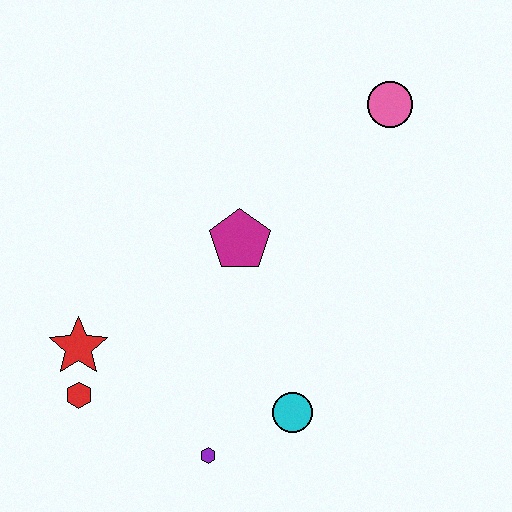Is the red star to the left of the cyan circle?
Yes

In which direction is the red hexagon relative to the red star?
The red hexagon is below the red star.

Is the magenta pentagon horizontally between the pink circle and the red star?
Yes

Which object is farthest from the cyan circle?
The pink circle is farthest from the cyan circle.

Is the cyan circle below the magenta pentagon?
Yes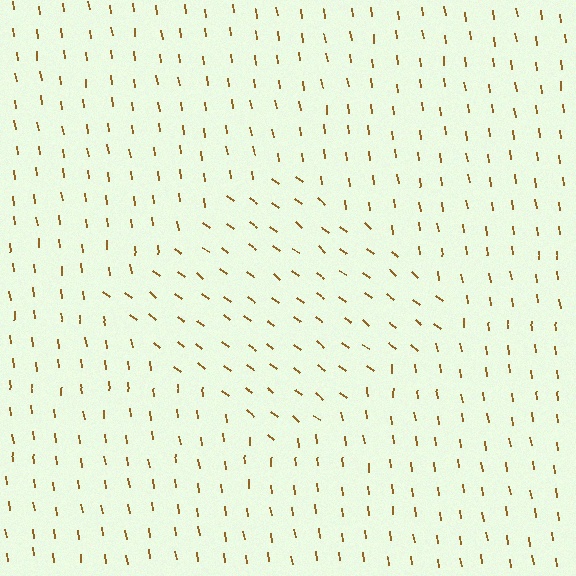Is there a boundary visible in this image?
Yes, there is a texture boundary formed by a change in line orientation.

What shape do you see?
I see a diamond.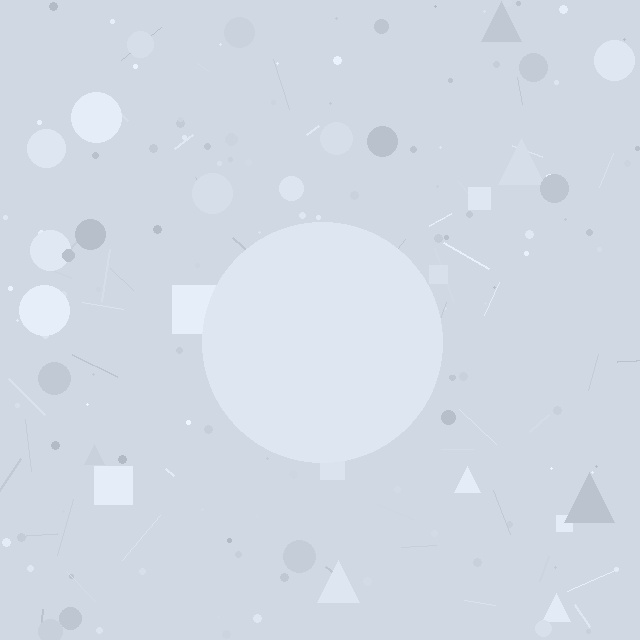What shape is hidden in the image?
A circle is hidden in the image.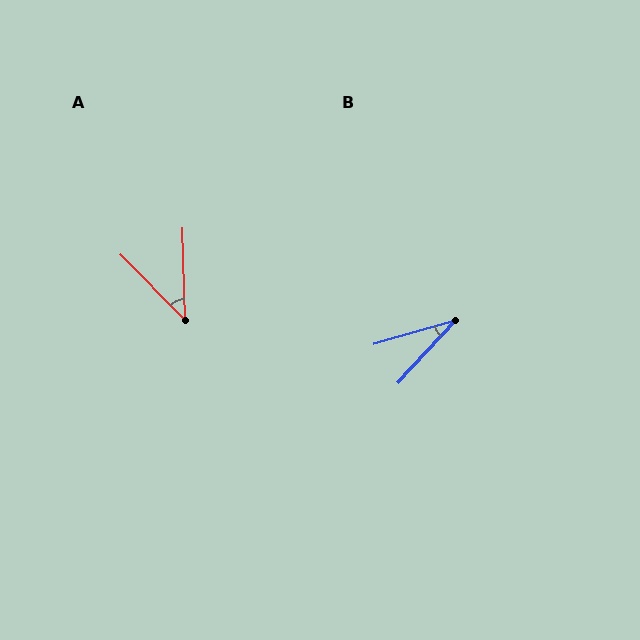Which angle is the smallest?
B, at approximately 31 degrees.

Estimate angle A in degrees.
Approximately 43 degrees.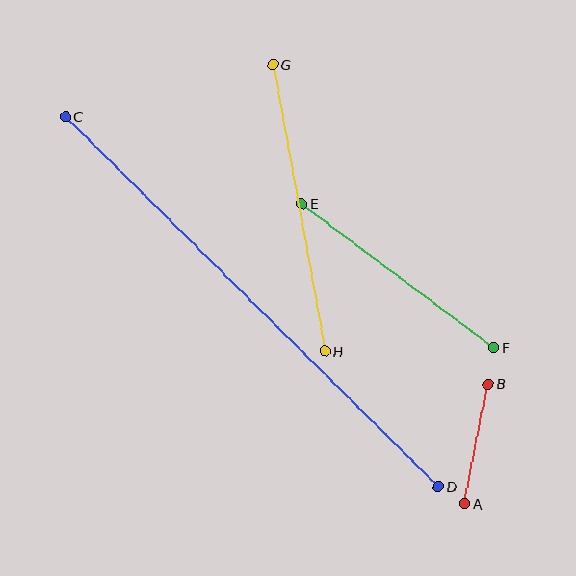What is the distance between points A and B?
The distance is approximately 122 pixels.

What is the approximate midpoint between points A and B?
The midpoint is at approximately (477, 444) pixels.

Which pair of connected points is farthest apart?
Points C and D are farthest apart.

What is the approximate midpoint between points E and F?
The midpoint is at approximately (398, 276) pixels.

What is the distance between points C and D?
The distance is approximately 526 pixels.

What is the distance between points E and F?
The distance is approximately 240 pixels.